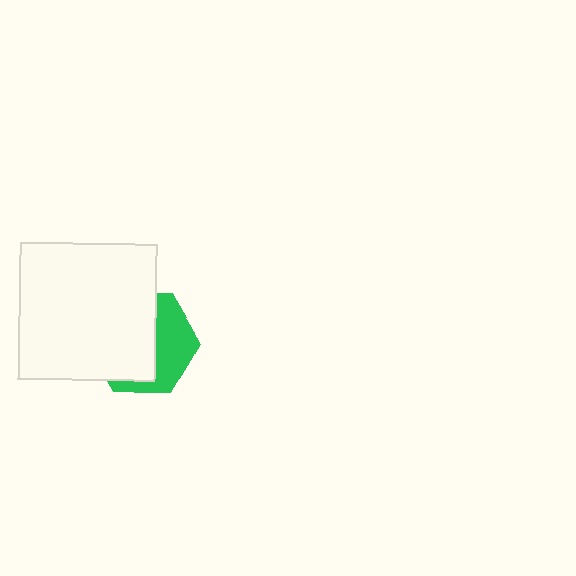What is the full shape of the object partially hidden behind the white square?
The partially hidden object is a green hexagon.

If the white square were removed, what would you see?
You would see the complete green hexagon.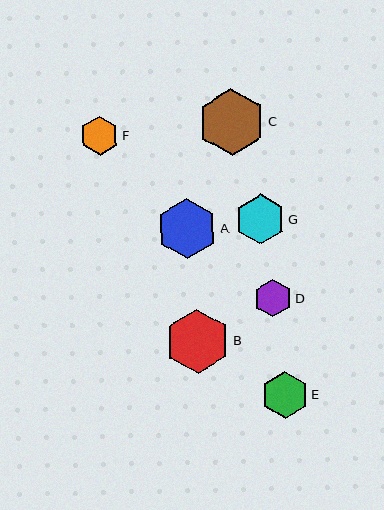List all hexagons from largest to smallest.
From largest to smallest: C, B, A, G, E, F, D.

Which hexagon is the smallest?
Hexagon D is the smallest with a size of approximately 38 pixels.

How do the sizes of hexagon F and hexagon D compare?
Hexagon F and hexagon D are approximately the same size.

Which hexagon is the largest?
Hexagon C is the largest with a size of approximately 67 pixels.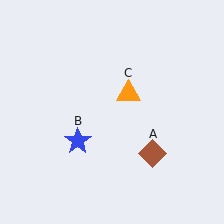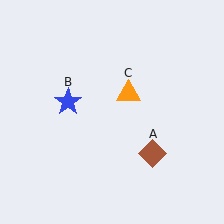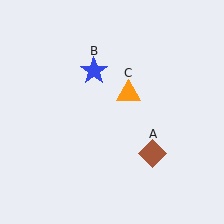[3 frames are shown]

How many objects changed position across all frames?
1 object changed position: blue star (object B).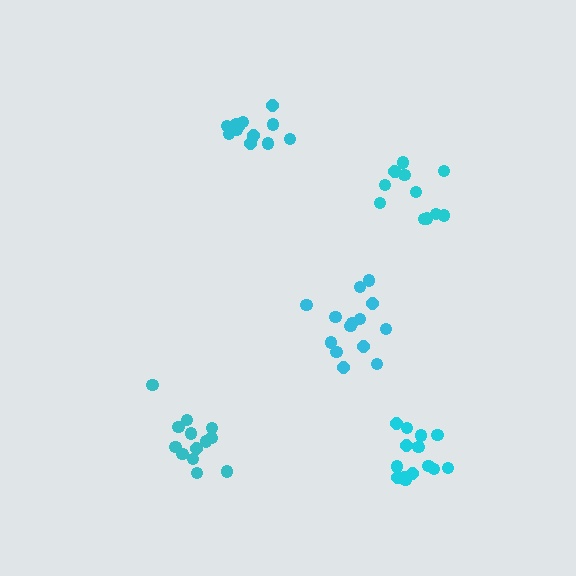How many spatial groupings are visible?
There are 5 spatial groupings.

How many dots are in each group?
Group 1: 12 dots, Group 2: 13 dots, Group 3: 14 dots, Group 4: 14 dots, Group 5: 14 dots (67 total).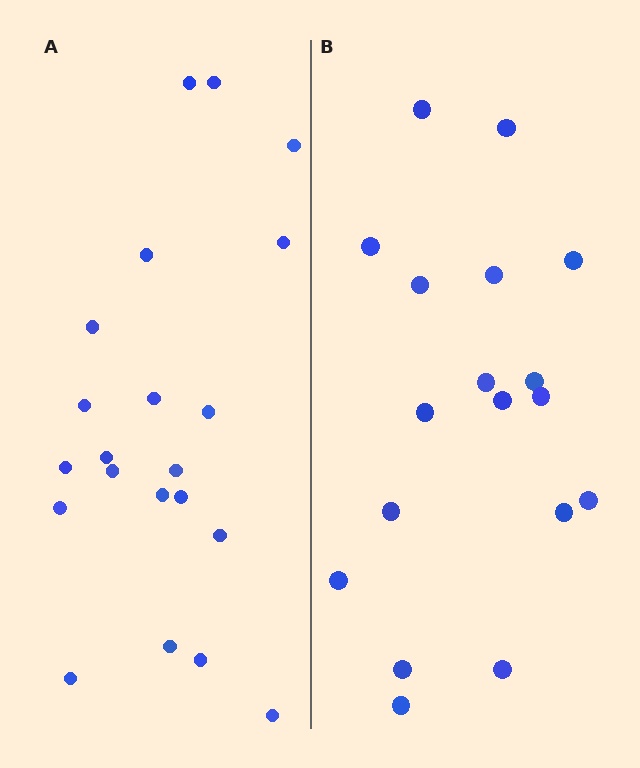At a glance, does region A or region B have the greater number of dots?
Region A (the left region) has more dots.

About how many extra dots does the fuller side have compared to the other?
Region A has just a few more — roughly 2 or 3 more dots than region B.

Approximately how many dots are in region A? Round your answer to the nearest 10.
About 20 dots. (The exact count is 21, which rounds to 20.)